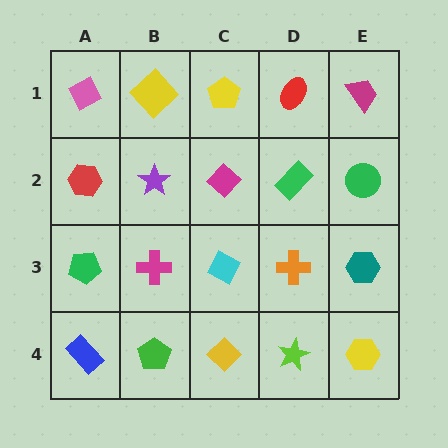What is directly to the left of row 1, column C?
A yellow diamond.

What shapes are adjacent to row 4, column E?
A teal hexagon (row 3, column E), a lime star (row 4, column D).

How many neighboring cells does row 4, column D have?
3.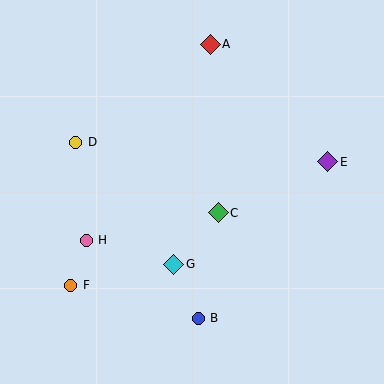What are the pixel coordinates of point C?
Point C is at (218, 213).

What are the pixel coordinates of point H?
Point H is at (86, 240).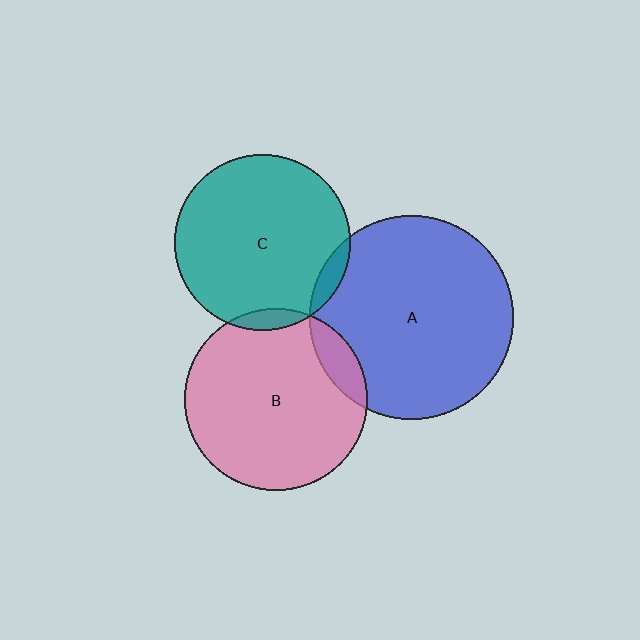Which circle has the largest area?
Circle A (blue).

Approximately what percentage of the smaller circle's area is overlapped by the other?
Approximately 10%.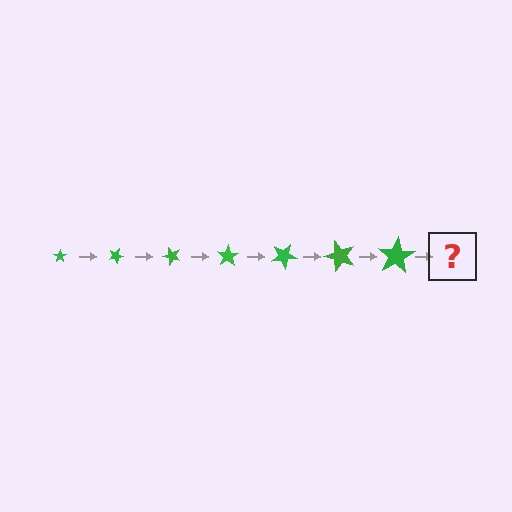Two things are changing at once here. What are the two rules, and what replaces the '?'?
The two rules are that the star grows larger each step and it rotates 25 degrees each step. The '?' should be a star, larger than the previous one and rotated 175 degrees from the start.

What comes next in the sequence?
The next element should be a star, larger than the previous one and rotated 175 degrees from the start.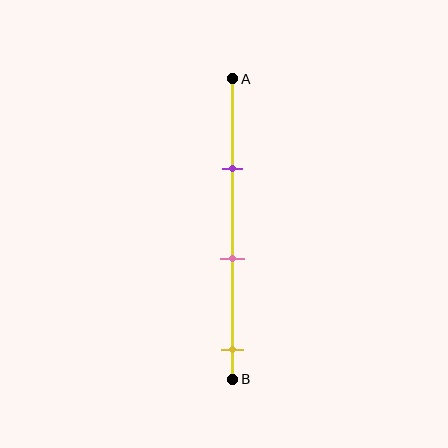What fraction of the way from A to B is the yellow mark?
The yellow mark is approximately 90% (0.9) of the way from A to B.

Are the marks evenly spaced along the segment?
Yes, the marks are approximately evenly spaced.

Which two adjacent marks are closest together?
The purple and pink marks are the closest adjacent pair.